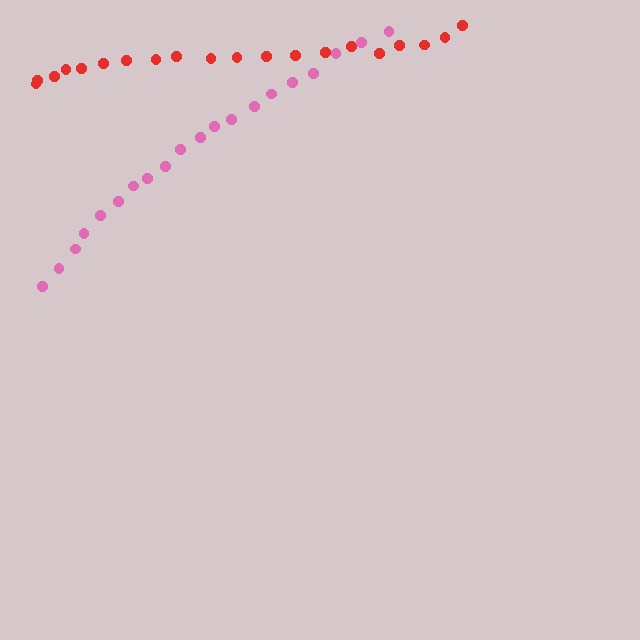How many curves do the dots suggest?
There are 2 distinct paths.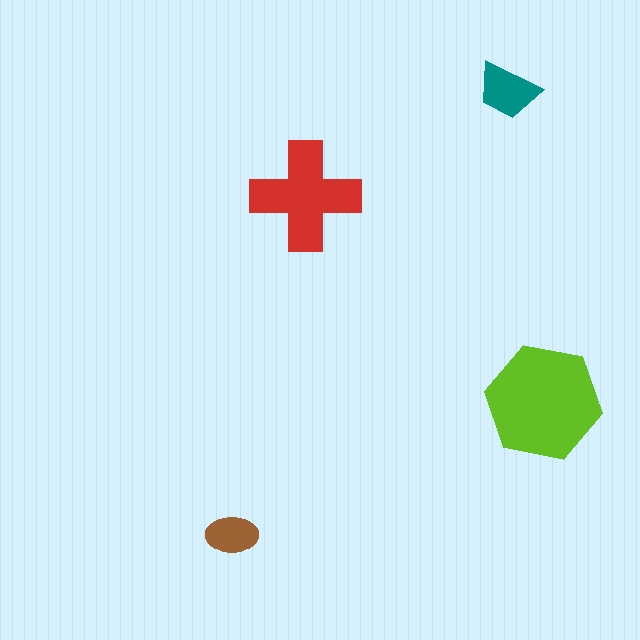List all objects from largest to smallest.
The lime hexagon, the red cross, the teal trapezoid, the brown ellipse.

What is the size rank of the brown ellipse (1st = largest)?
4th.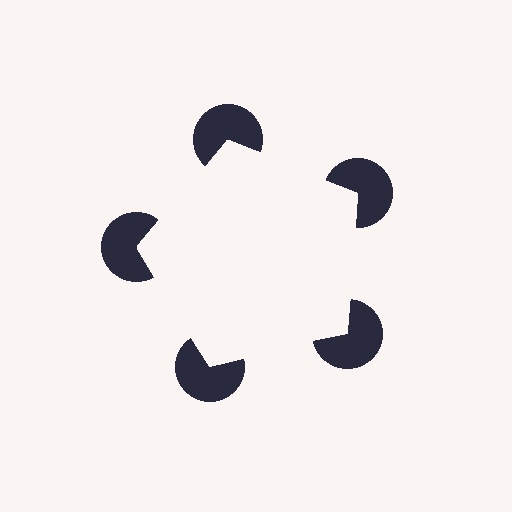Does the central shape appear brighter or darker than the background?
It typically appears slightly brighter than the background, even though no actual brightness change is drawn.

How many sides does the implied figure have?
5 sides.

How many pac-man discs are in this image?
There are 5 — one at each vertex of the illusory pentagon.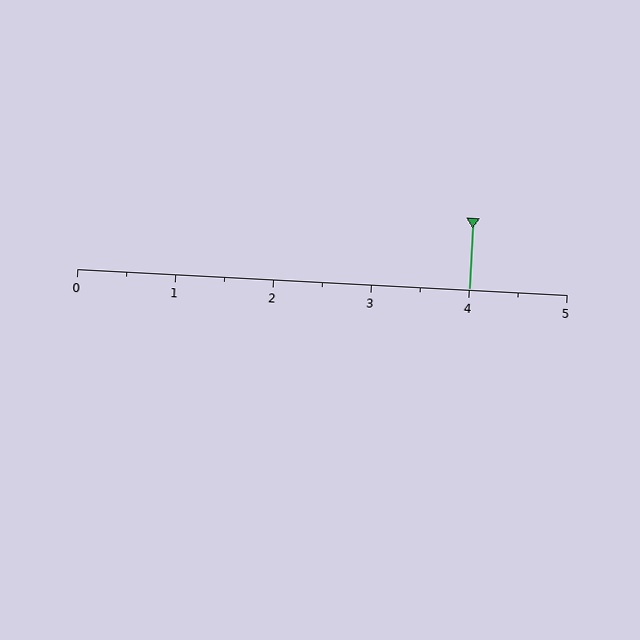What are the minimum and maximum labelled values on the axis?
The axis runs from 0 to 5.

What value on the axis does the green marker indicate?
The marker indicates approximately 4.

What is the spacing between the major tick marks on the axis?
The major ticks are spaced 1 apart.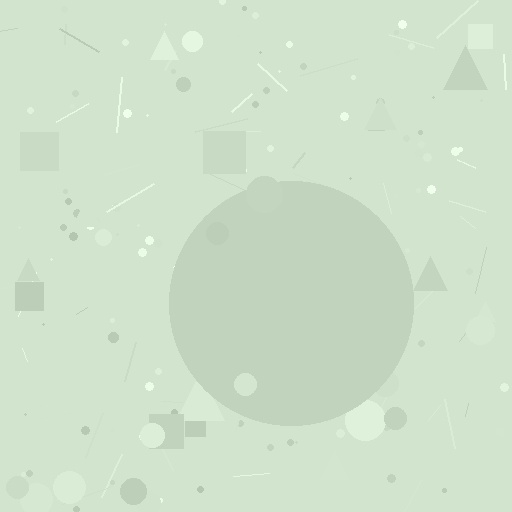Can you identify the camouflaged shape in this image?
The camouflaged shape is a circle.